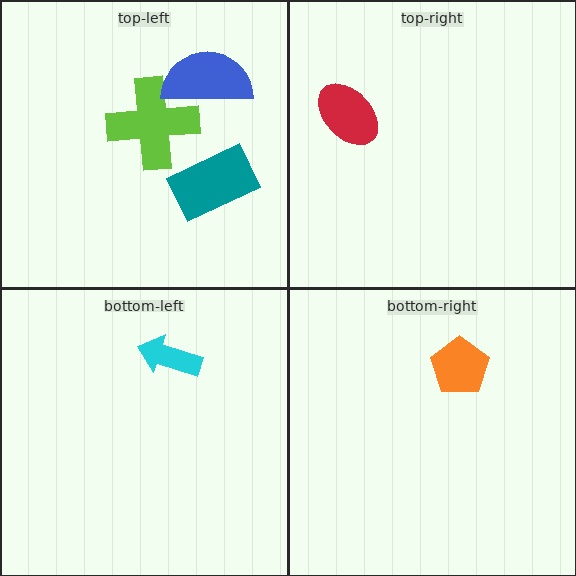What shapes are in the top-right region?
The red ellipse.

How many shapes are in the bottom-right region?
1.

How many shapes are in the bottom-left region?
1.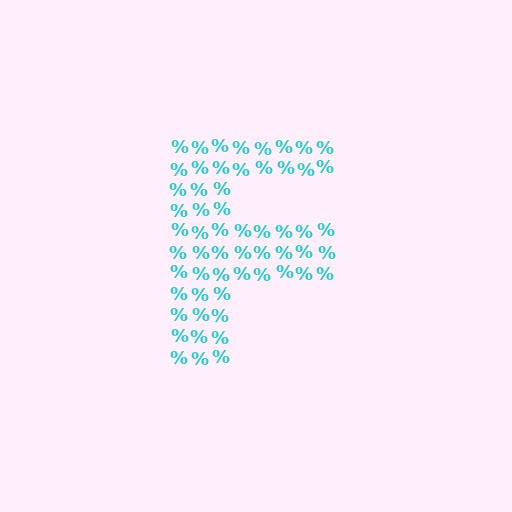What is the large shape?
The large shape is the letter F.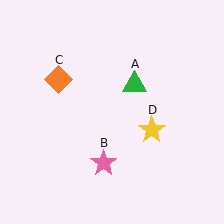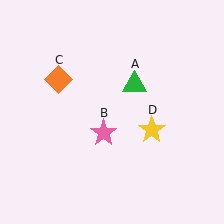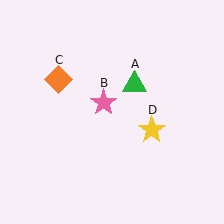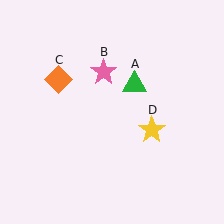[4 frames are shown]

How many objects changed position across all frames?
1 object changed position: pink star (object B).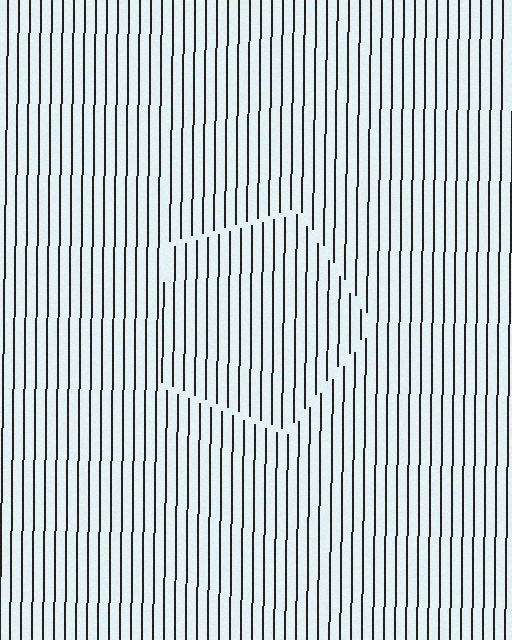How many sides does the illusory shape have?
5 sides — the line-ends trace a pentagon.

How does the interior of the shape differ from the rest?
The interior of the shape contains the same grating, shifted by half a period — the contour is defined by the phase discontinuity where line-ends from the inner and outer gratings abut.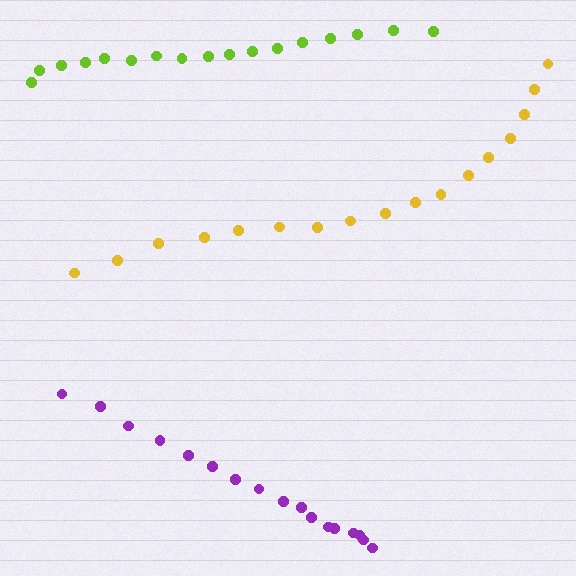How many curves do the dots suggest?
There are 3 distinct paths.